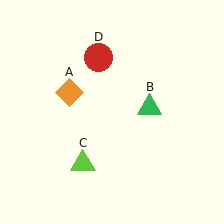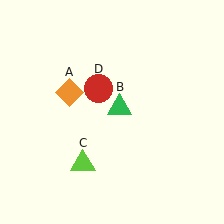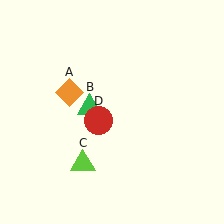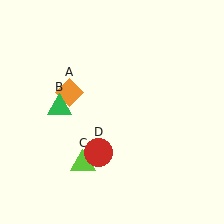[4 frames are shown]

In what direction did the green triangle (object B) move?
The green triangle (object B) moved left.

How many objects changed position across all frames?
2 objects changed position: green triangle (object B), red circle (object D).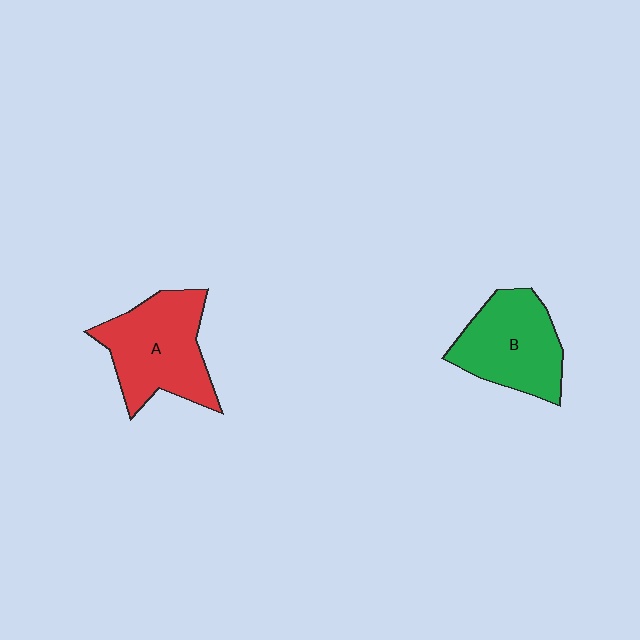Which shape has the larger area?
Shape A (red).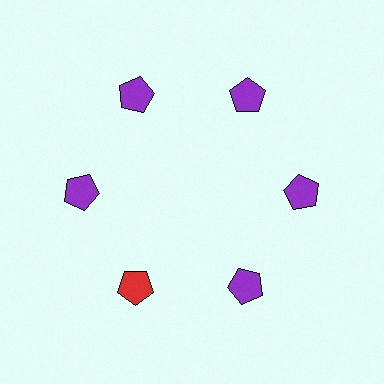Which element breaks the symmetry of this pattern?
The red pentagon at roughly the 7 o'clock position breaks the symmetry. All other shapes are purple pentagons.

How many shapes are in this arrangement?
There are 6 shapes arranged in a ring pattern.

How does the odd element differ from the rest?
It has a different color: red instead of purple.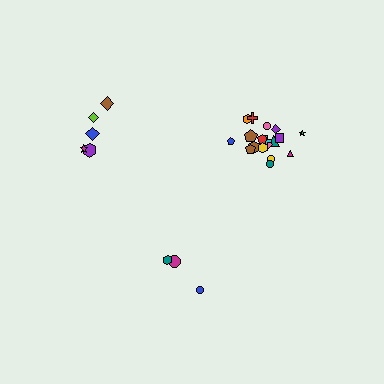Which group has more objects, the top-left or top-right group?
The top-right group.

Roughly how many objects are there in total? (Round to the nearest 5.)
Roughly 25 objects in total.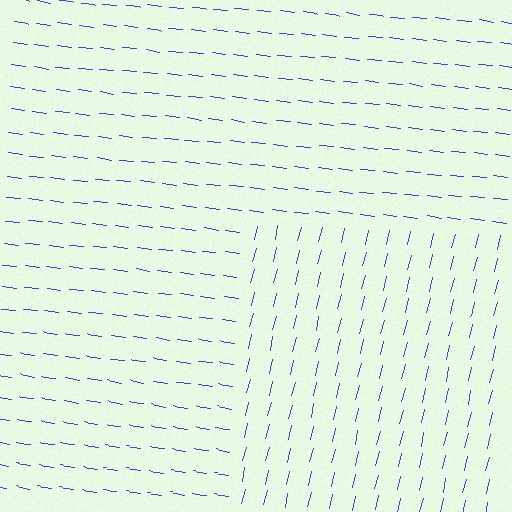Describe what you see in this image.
The image is filled with small blue line segments. A rectangle region in the image has lines oriented differently from the surrounding lines, creating a visible texture boundary.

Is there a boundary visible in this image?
Yes, there is a texture boundary formed by a change in line orientation.